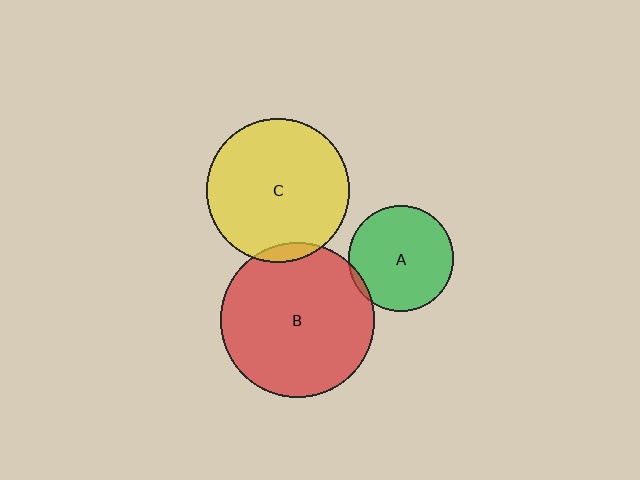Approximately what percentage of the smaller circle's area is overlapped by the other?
Approximately 5%.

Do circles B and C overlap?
Yes.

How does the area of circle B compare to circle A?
Approximately 2.2 times.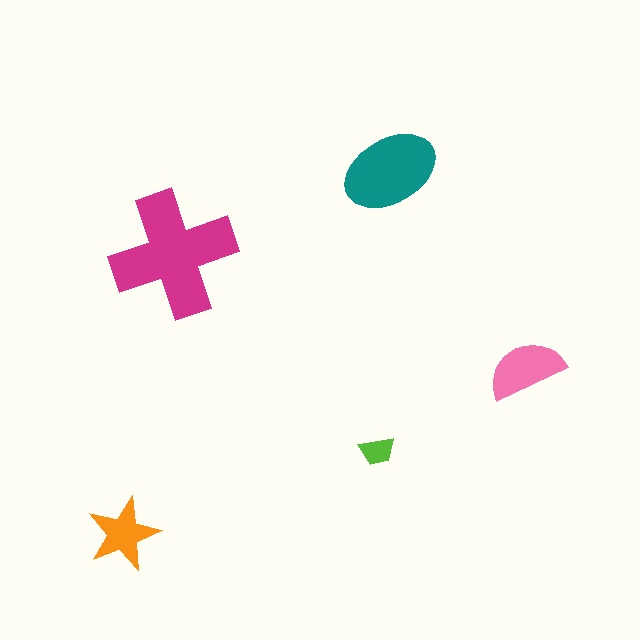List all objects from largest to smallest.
The magenta cross, the teal ellipse, the pink semicircle, the orange star, the lime trapezoid.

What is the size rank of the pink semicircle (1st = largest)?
3rd.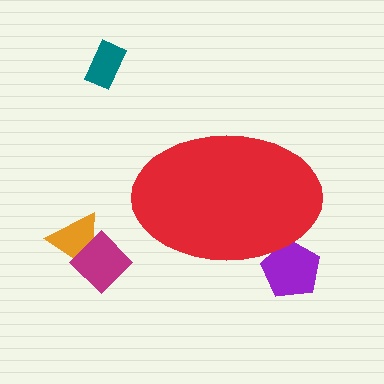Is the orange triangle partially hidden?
No, the orange triangle is fully visible.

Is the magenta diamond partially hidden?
No, the magenta diamond is fully visible.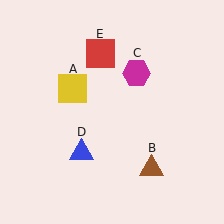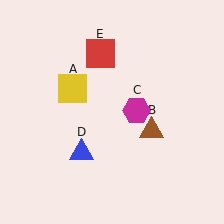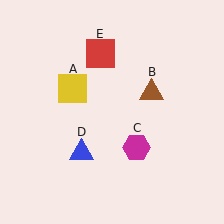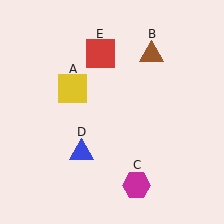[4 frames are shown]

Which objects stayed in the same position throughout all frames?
Yellow square (object A) and blue triangle (object D) and red square (object E) remained stationary.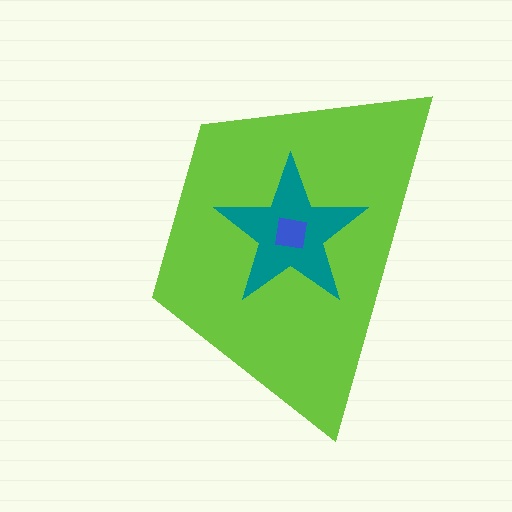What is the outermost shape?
The lime trapezoid.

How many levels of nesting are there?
3.